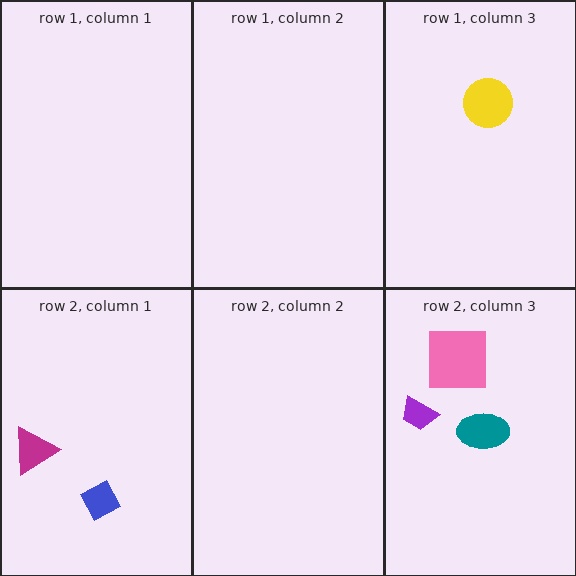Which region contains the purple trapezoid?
The row 2, column 3 region.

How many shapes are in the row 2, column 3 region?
3.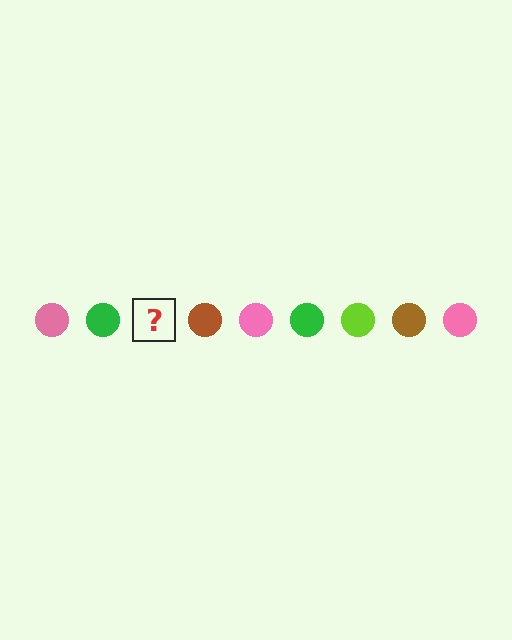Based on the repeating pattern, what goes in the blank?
The blank should be a lime circle.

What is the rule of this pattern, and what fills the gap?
The rule is that the pattern cycles through pink, green, lime, brown circles. The gap should be filled with a lime circle.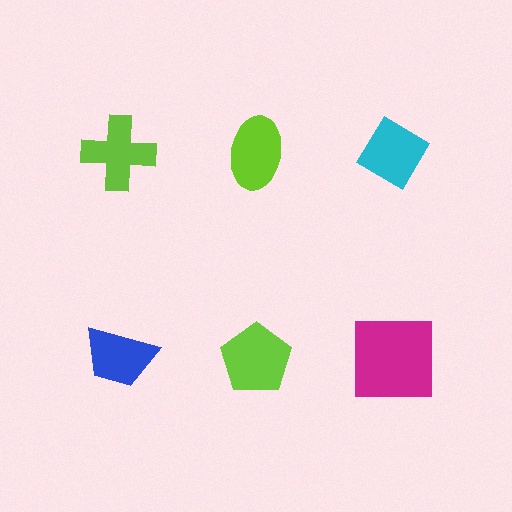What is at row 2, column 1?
A blue trapezoid.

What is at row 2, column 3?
A magenta square.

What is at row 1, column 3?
A cyan diamond.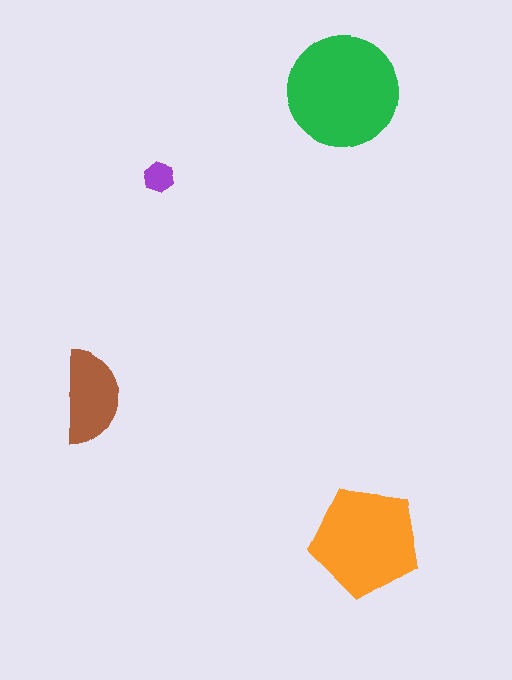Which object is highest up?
The green circle is topmost.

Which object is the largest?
The green circle.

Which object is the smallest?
The purple hexagon.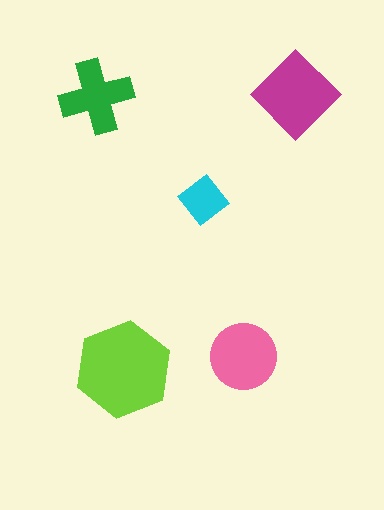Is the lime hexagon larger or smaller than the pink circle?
Larger.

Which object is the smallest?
The cyan diamond.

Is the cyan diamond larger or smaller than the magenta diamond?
Smaller.